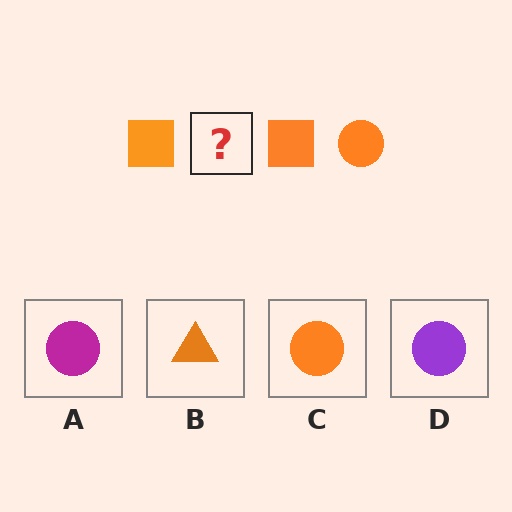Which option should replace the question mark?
Option C.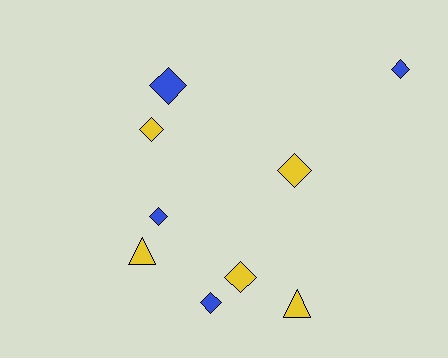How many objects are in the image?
There are 9 objects.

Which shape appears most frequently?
Diamond, with 7 objects.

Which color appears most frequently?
Yellow, with 5 objects.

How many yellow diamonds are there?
There are 3 yellow diamonds.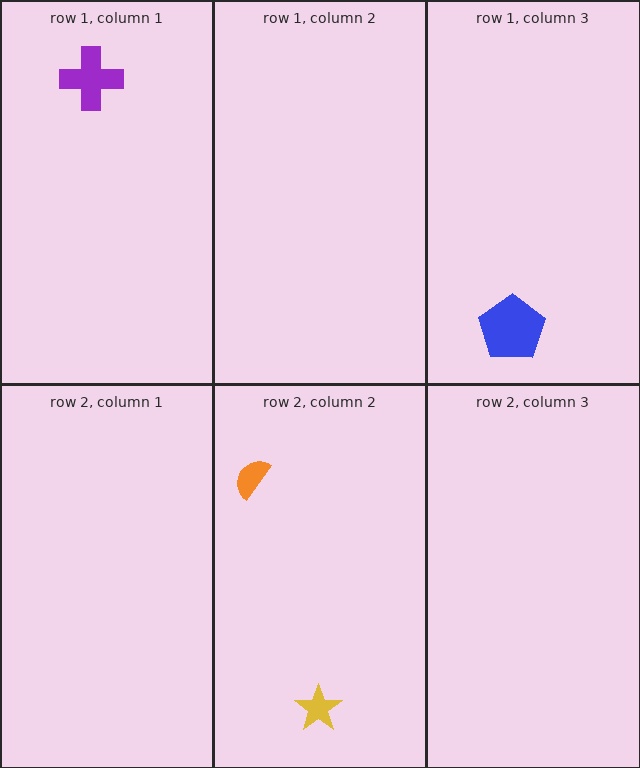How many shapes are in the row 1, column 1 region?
1.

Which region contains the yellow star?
The row 2, column 2 region.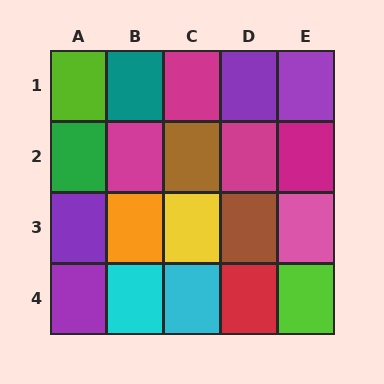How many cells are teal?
1 cell is teal.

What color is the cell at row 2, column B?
Magenta.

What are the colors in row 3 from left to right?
Purple, orange, yellow, brown, pink.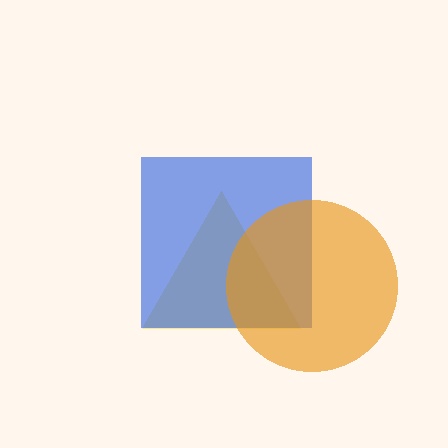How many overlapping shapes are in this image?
There are 3 overlapping shapes in the image.